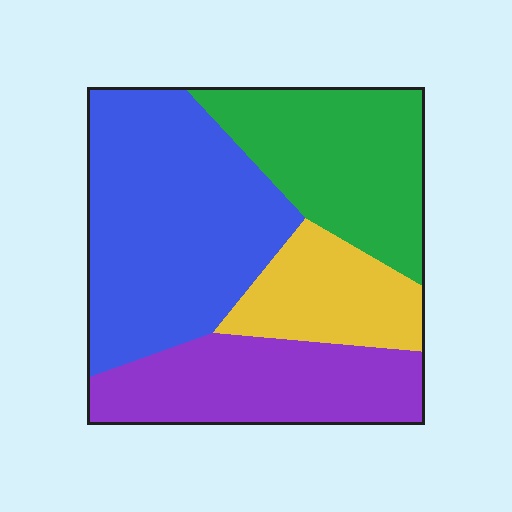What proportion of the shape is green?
Green covers roughly 25% of the shape.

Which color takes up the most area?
Blue, at roughly 40%.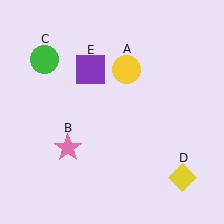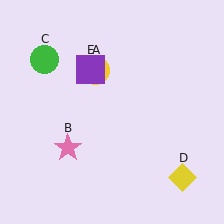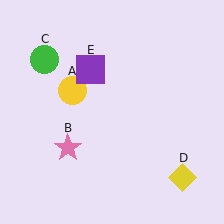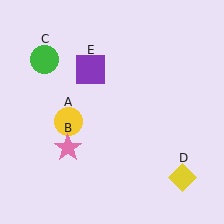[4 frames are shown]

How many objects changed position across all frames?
1 object changed position: yellow circle (object A).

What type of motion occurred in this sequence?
The yellow circle (object A) rotated counterclockwise around the center of the scene.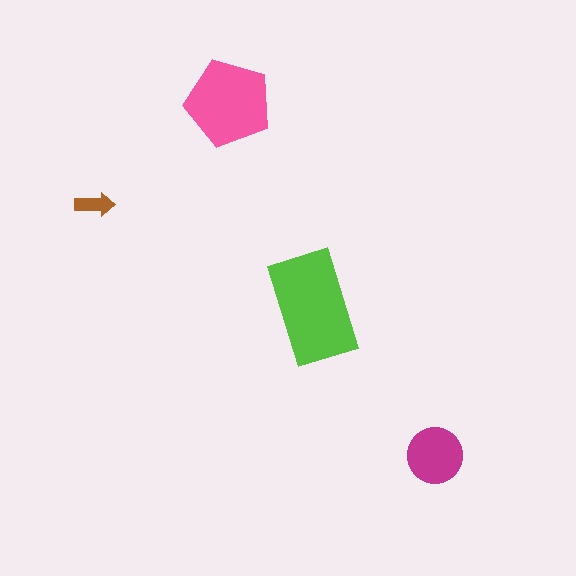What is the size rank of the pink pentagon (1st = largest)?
2nd.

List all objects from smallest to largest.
The brown arrow, the magenta circle, the pink pentagon, the lime rectangle.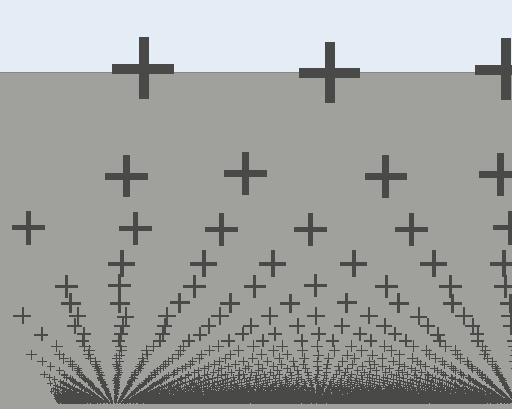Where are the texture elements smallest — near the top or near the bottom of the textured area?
Near the bottom.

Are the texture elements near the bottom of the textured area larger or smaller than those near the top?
Smaller. The gradient is inverted — elements near the bottom are smaller and denser.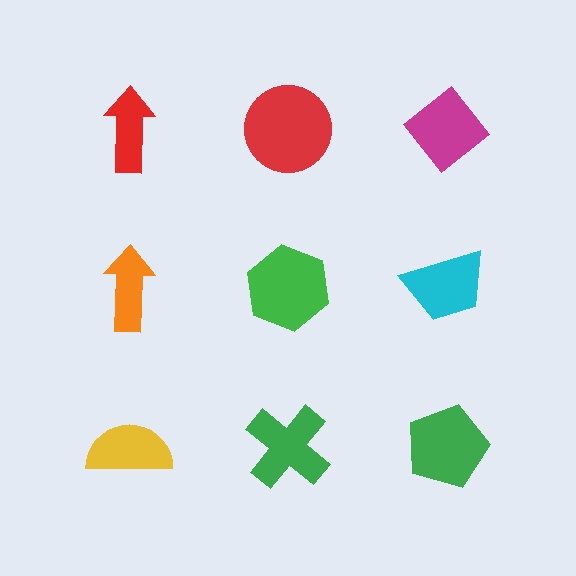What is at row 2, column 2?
A green hexagon.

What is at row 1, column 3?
A magenta diamond.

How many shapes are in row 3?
3 shapes.